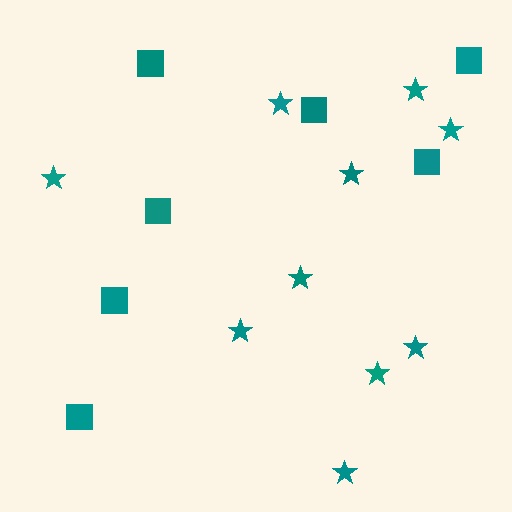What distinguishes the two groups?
There are 2 groups: one group of squares (7) and one group of stars (10).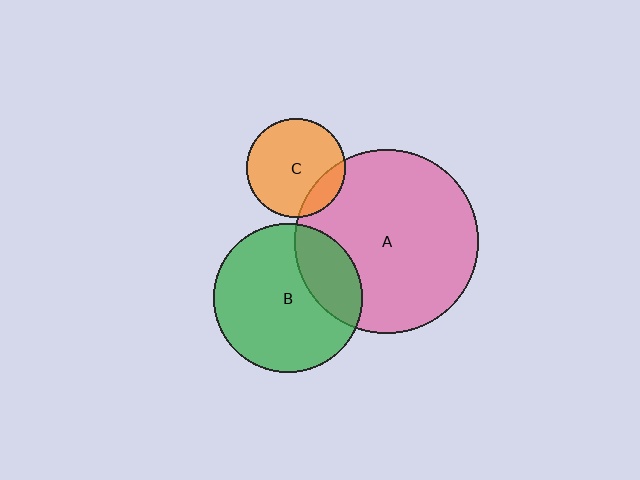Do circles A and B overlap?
Yes.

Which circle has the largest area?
Circle A (pink).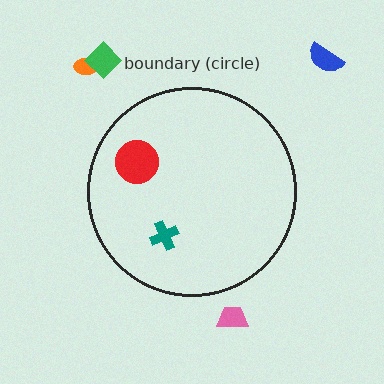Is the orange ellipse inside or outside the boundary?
Outside.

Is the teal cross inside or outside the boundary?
Inside.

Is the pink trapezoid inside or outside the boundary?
Outside.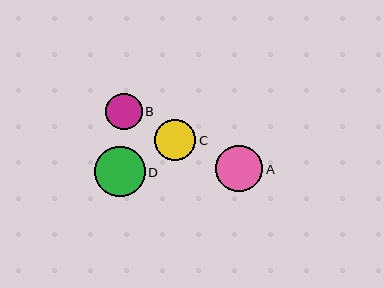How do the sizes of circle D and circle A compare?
Circle D and circle A are approximately the same size.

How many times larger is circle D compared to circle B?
Circle D is approximately 1.4 times the size of circle B.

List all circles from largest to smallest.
From largest to smallest: D, A, C, B.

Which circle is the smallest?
Circle B is the smallest with a size of approximately 37 pixels.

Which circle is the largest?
Circle D is the largest with a size of approximately 50 pixels.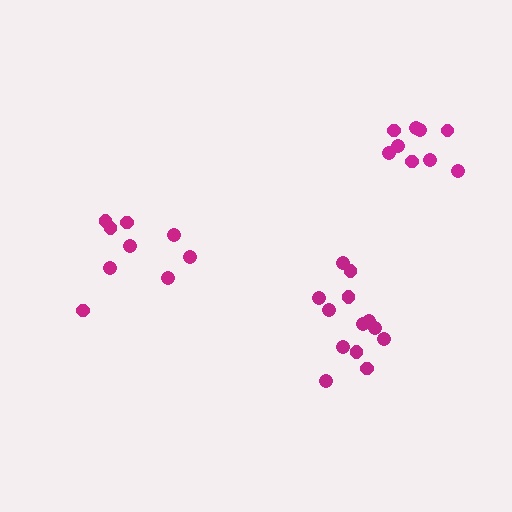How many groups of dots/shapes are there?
There are 3 groups.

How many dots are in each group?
Group 1: 13 dots, Group 2: 9 dots, Group 3: 9 dots (31 total).